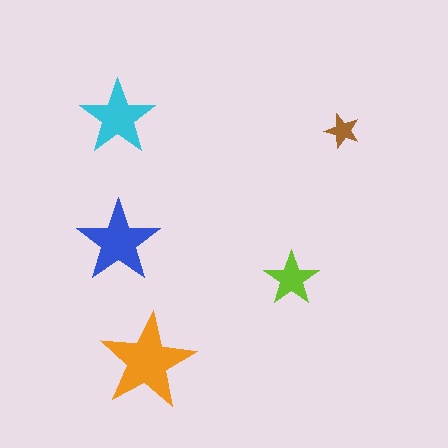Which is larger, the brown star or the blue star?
The blue one.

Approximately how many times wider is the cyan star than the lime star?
About 1.5 times wider.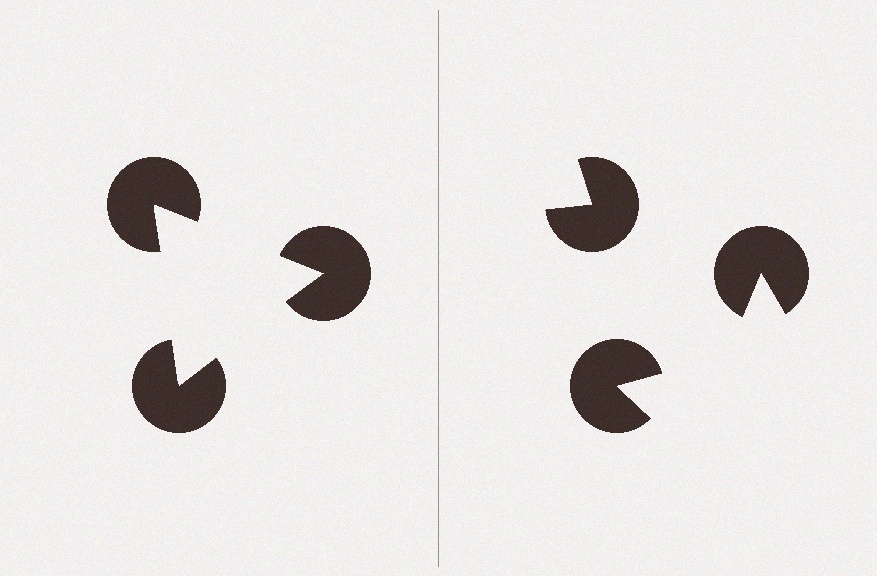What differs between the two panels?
The pac-man discs are positioned identically on both sides; only the wedge orientations differ. On the left they align to a triangle; on the right they are misaligned.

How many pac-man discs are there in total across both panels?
6 — 3 on each side.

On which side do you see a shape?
An illusory triangle appears on the left side. On the right side the wedge cuts are rotated, so no coherent shape forms.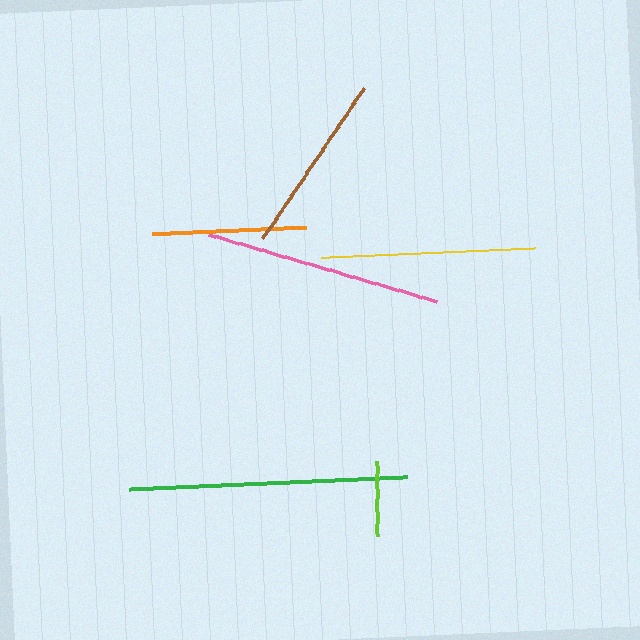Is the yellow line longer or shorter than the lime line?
The yellow line is longer than the lime line.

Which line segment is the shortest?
The lime line is the shortest at approximately 75 pixels.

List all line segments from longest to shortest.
From longest to shortest: green, pink, yellow, brown, orange, lime.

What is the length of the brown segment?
The brown segment is approximately 182 pixels long.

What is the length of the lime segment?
The lime segment is approximately 75 pixels long.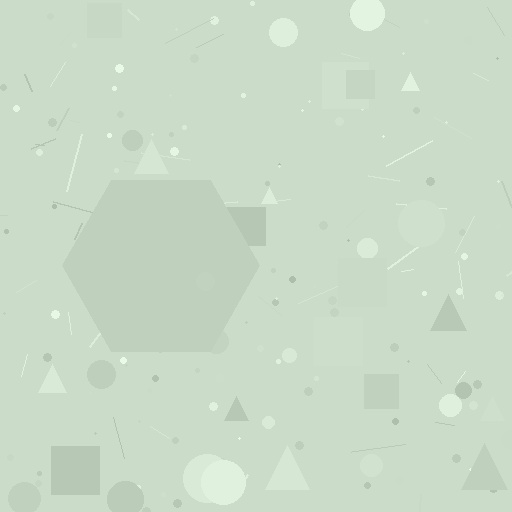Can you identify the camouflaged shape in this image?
The camouflaged shape is a hexagon.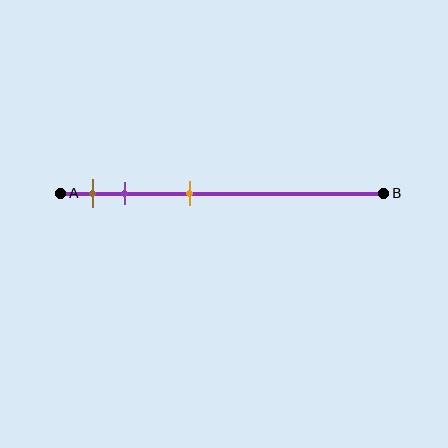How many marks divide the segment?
There are 3 marks dividing the segment.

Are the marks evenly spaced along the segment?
No, the marks are not evenly spaced.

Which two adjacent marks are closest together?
The brown and purple marks are the closest adjacent pair.